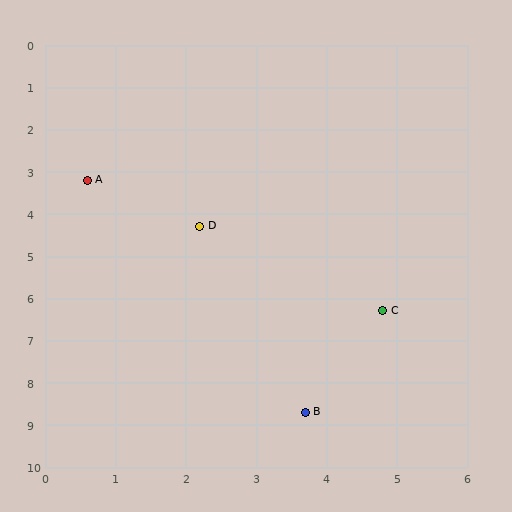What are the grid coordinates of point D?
Point D is at approximately (2.2, 4.3).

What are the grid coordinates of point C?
Point C is at approximately (4.8, 6.3).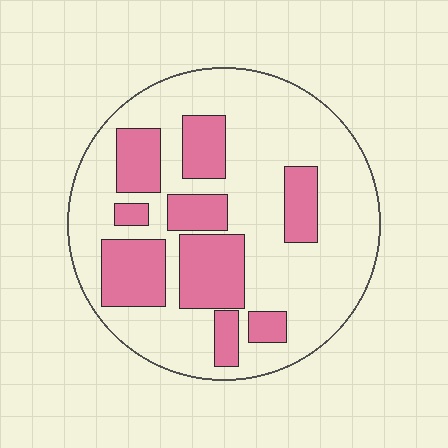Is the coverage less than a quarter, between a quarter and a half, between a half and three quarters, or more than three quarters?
Between a quarter and a half.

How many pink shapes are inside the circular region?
9.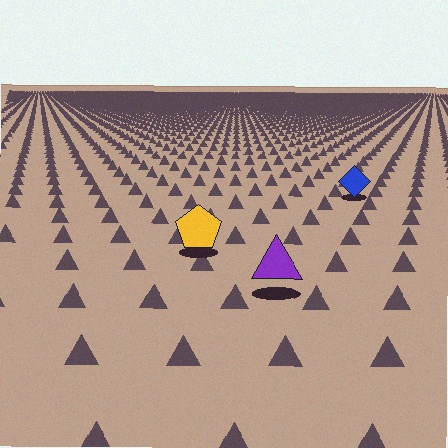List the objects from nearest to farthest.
From nearest to farthest: the purple triangle, the yellow pentagon, the blue diamond.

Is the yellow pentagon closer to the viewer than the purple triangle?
No. The purple triangle is closer — you can tell from the texture gradient: the ground texture is coarser near it.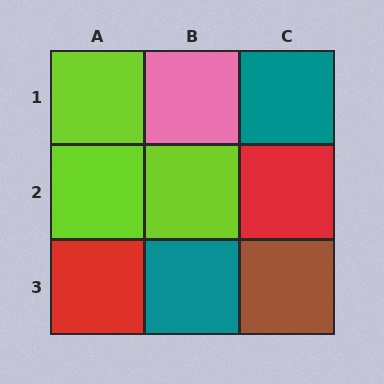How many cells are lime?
3 cells are lime.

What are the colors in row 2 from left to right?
Lime, lime, red.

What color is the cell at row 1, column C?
Teal.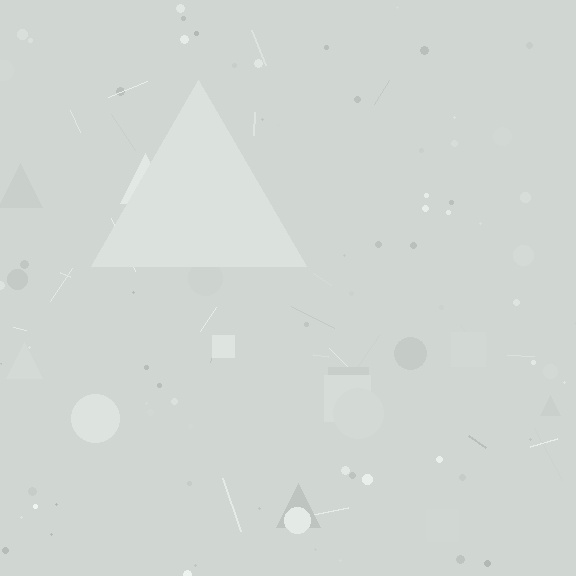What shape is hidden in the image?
A triangle is hidden in the image.